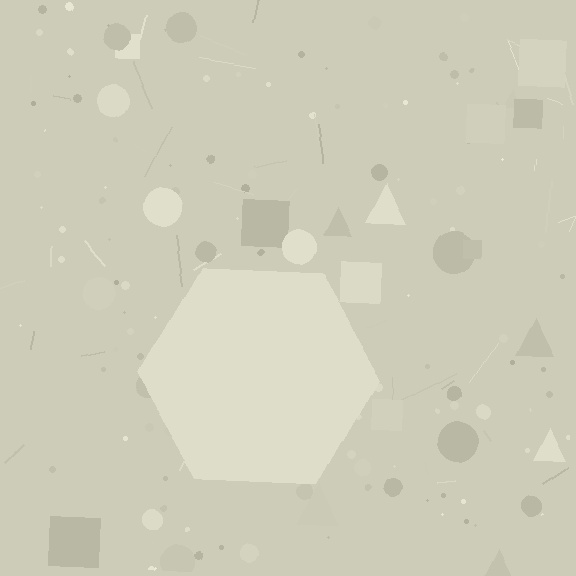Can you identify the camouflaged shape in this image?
The camouflaged shape is a hexagon.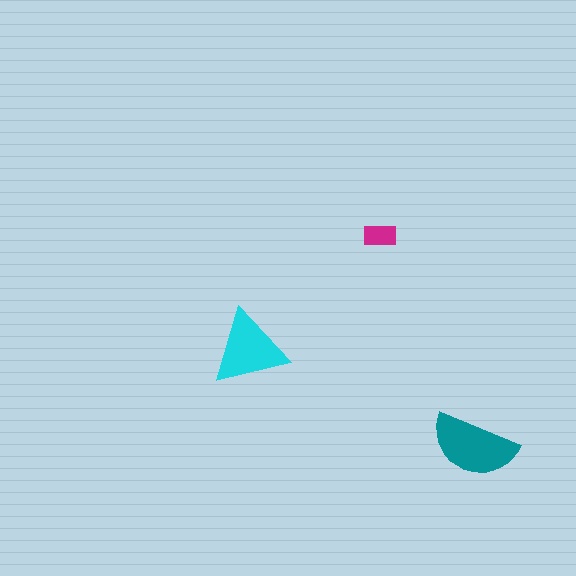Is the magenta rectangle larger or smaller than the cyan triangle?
Smaller.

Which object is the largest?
The teal semicircle.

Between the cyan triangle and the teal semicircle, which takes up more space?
The teal semicircle.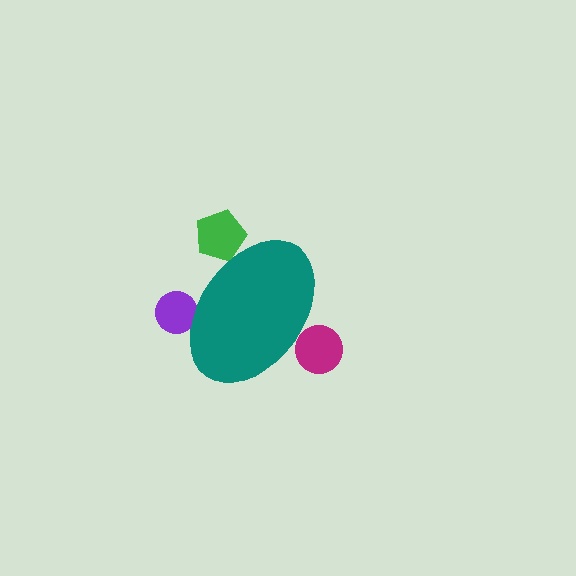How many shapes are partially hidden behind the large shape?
3 shapes are partially hidden.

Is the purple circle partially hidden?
Yes, the purple circle is partially hidden behind the teal ellipse.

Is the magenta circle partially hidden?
Yes, the magenta circle is partially hidden behind the teal ellipse.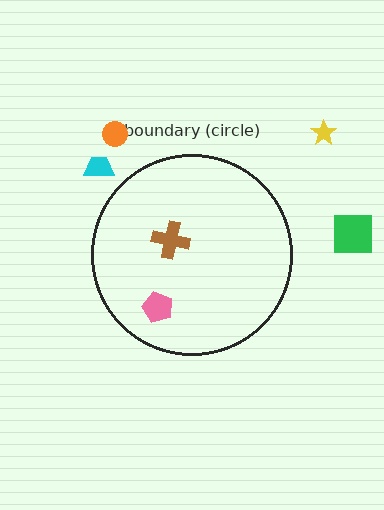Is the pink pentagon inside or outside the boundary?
Inside.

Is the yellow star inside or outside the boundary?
Outside.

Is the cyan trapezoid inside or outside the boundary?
Outside.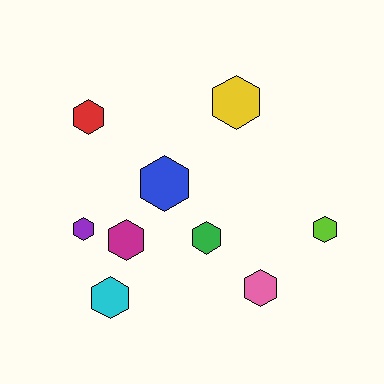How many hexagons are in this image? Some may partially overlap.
There are 9 hexagons.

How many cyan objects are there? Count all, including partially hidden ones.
There is 1 cyan object.